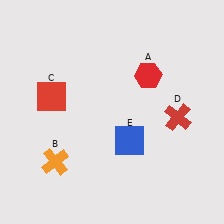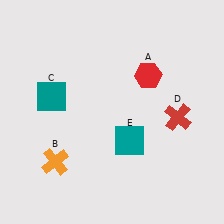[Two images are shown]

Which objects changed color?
C changed from red to teal. E changed from blue to teal.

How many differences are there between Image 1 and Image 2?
There are 2 differences between the two images.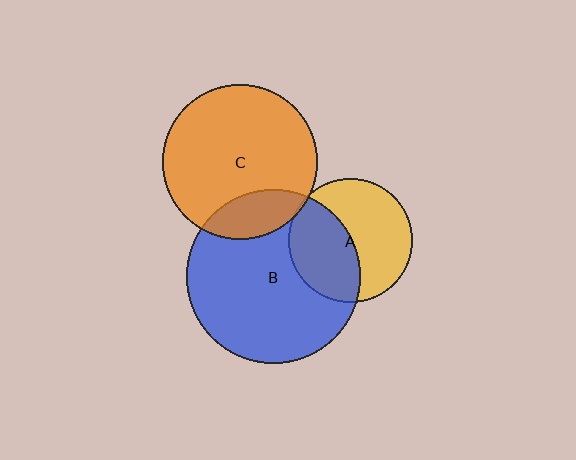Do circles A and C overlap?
Yes.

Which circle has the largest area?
Circle B (blue).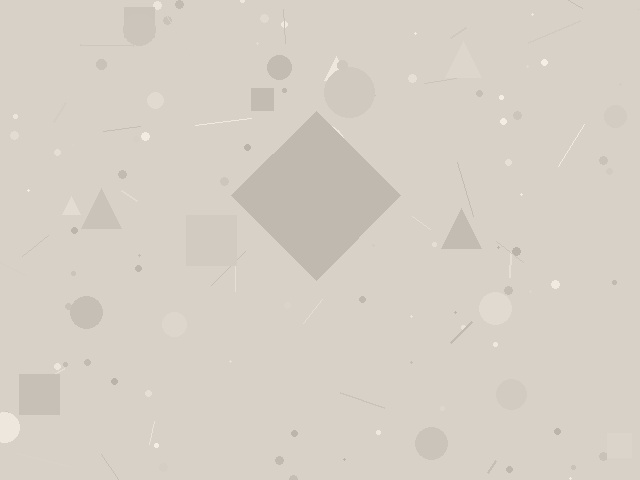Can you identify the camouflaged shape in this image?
The camouflaged shape is a diamond.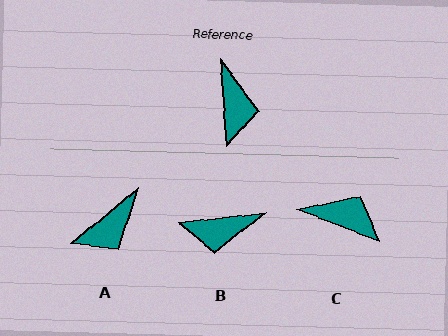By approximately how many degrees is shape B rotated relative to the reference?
Approximately 87 degrees clockwise.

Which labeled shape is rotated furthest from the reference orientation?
B, about 87 degrees away.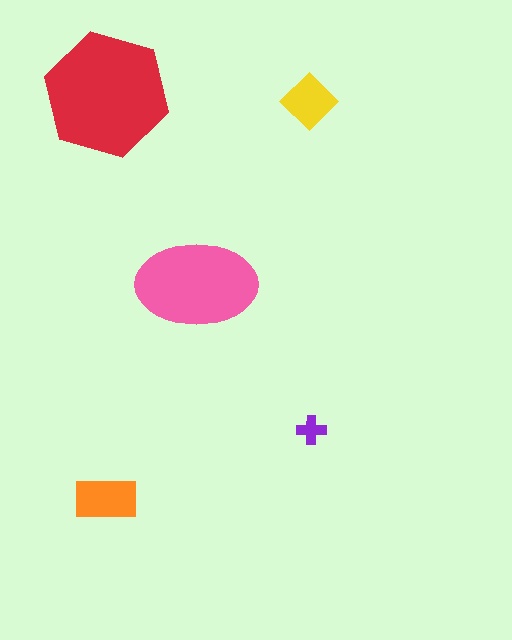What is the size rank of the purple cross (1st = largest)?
5th.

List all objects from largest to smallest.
The red hexagon, the pink ellipse, the orange rectangle, the yellow diamond, the purple cross.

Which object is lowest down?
The orange rectangle is bottommost.